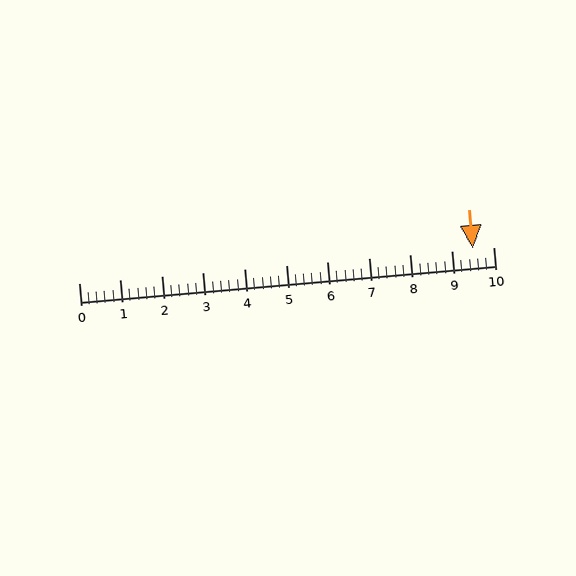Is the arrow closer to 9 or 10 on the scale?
The arrow is closer to 10.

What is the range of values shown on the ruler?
The ruler shows values from 0 to 10.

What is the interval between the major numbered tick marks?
The major tick marks are spaced 1 units apart.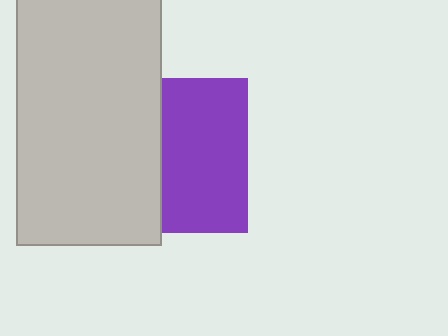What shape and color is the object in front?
The object in front is a light gray rectangle.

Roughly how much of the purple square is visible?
About half of it is visible (roughly 56%).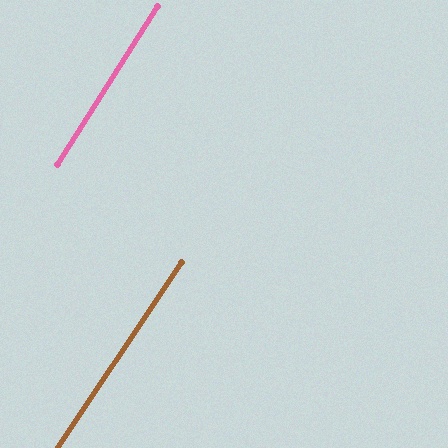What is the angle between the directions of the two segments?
Approximately 1 degree.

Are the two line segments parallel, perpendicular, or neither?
Parallel — their directions differ by only 1.4°.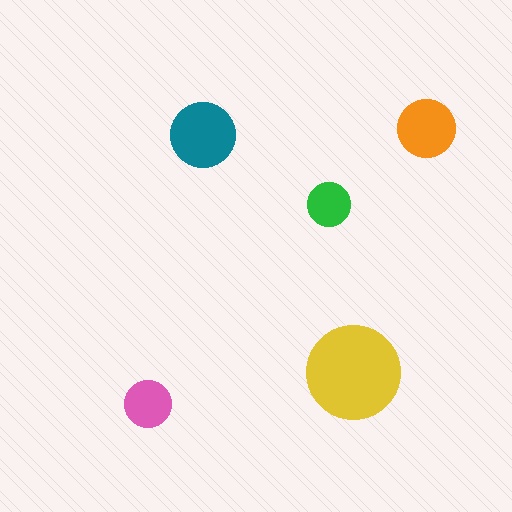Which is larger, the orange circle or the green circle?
The orange one.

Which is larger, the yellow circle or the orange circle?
The yellow one.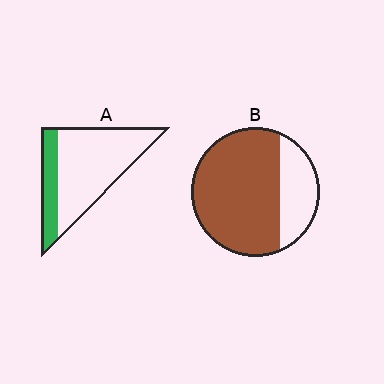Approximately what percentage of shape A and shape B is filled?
A is approximately 25% and B is approximately 75%.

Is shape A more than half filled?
No.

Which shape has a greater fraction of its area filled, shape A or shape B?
Shape B.